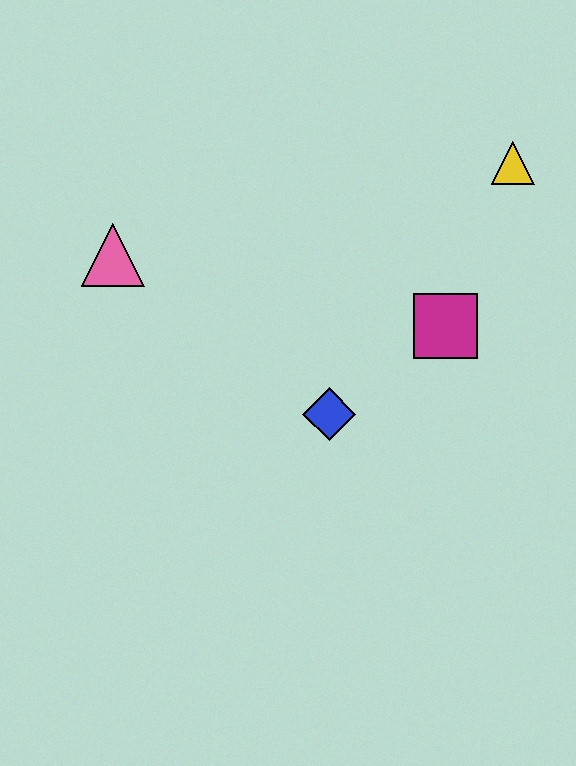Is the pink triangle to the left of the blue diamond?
Yes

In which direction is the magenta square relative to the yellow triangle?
The magenta square is below the yellow triangle.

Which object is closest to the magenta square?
The blue diamond is closest to the magenta square.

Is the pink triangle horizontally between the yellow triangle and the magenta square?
No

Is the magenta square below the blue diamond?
No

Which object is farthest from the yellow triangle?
The pink triangle is farthest from the yellow triangle.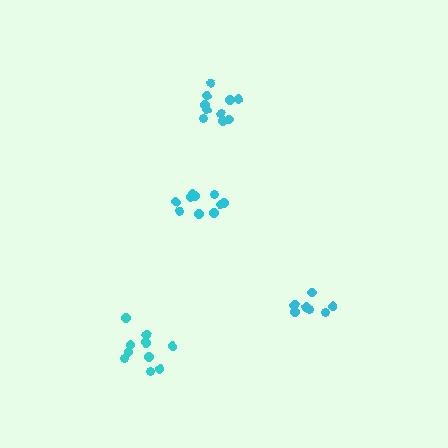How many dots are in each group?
Group 1: 10 dots, Group 2: 10 dots, Group 3: 7 dots, Group 4: 10 dots (37 total).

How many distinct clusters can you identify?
There are 4 distinct clusters.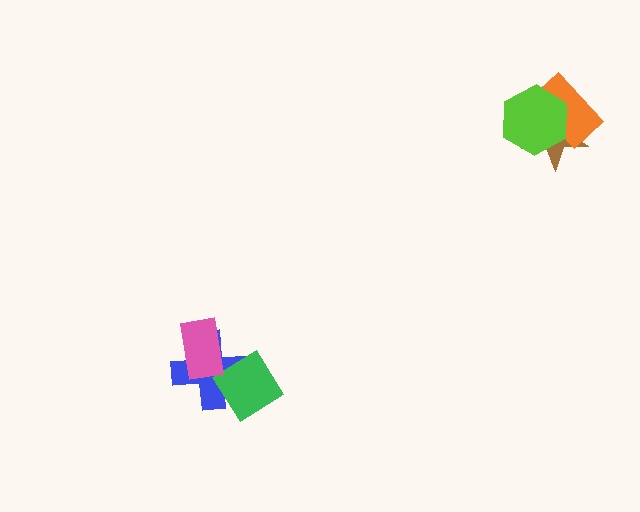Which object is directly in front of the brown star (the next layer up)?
The orange rectangle is directly in front of the brown star.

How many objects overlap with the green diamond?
1 object overlaps with the green diamond.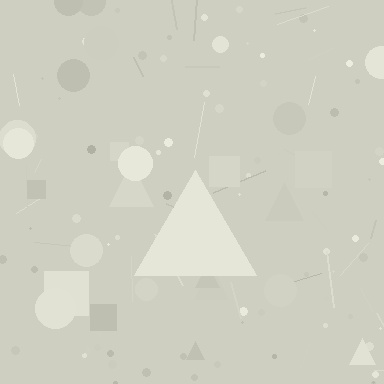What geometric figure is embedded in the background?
A triangle is embedded in the background.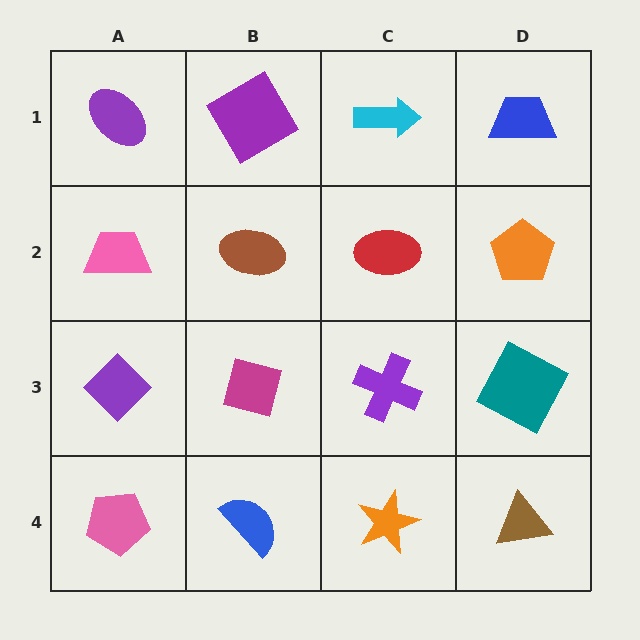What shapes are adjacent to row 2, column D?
A blue trapezoid (row 1, column D), a teal square (row 3, column D), a red ellipse (row 2, column C).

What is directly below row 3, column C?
An orange star.